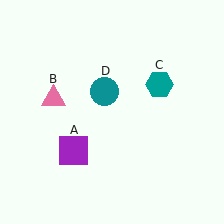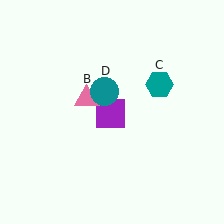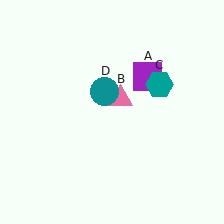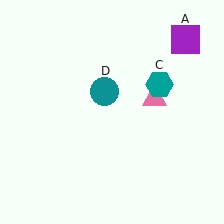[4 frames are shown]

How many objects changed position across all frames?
2 objects changed position: purple square (object A), pink triangle (object B).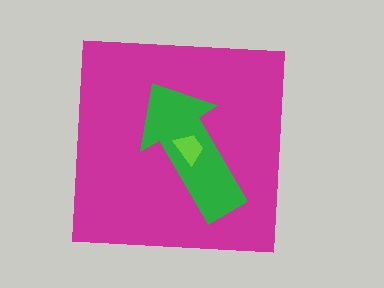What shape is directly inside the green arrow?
The lime trapezoid.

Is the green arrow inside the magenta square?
Yes.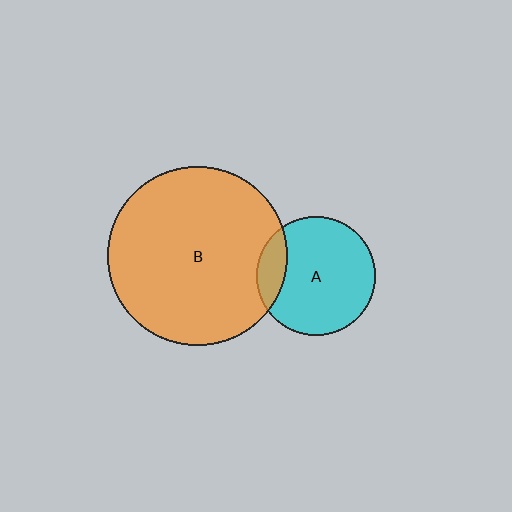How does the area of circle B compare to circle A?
Approximately 2.3 times.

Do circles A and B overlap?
Yes.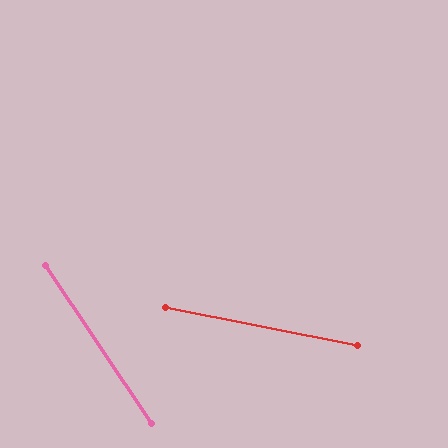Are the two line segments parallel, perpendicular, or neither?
Neither parallel nor perpendicular — they differ by about 45°.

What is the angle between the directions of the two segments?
Approximately 45 degrees.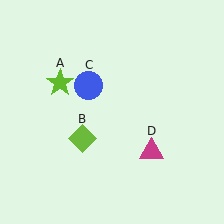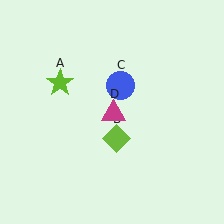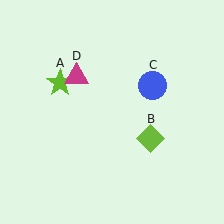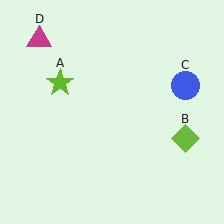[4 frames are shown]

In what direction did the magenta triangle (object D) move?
The magenta triangle (object D) moved up and to the left.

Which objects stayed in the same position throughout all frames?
Lime star (object A) remained stationary.